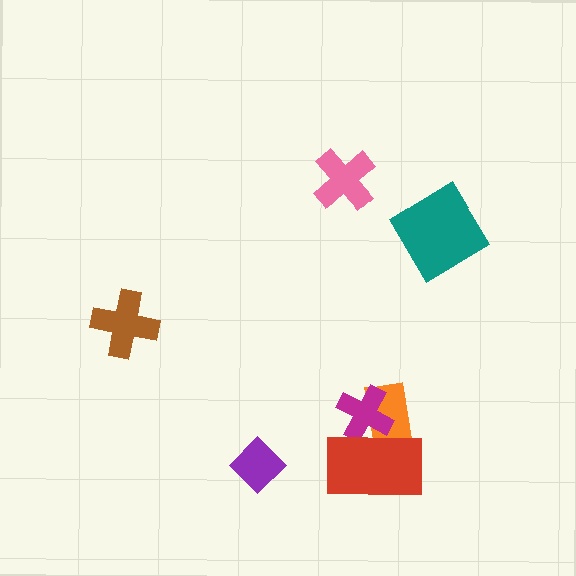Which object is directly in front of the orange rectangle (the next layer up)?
The magenta cross is directly in front of the orange rectangle.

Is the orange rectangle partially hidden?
Yes, it is partially covered by another shape.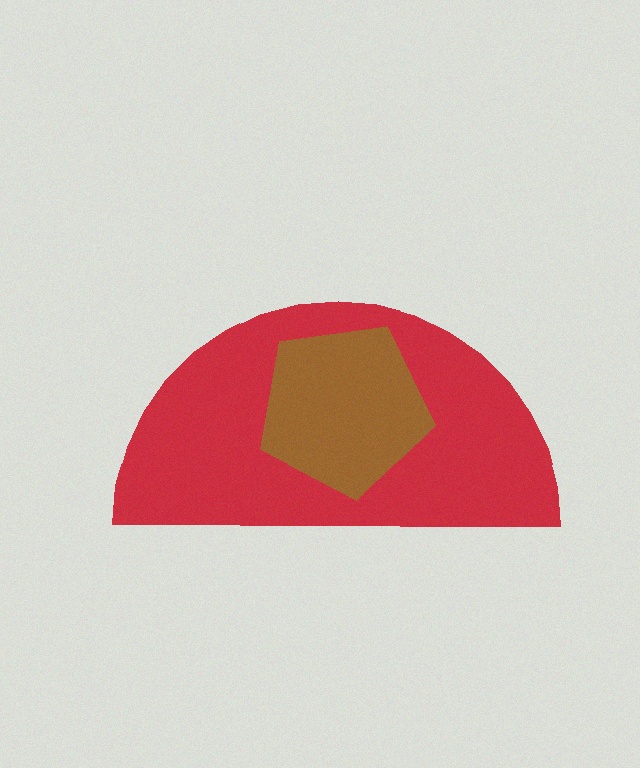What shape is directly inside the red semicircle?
The brown pentagon.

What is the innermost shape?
The brown pentagon.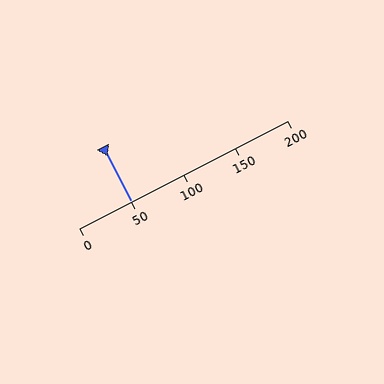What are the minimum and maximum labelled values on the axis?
The axis runs from 0 to 200.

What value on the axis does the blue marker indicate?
The marker indicates approximately 50.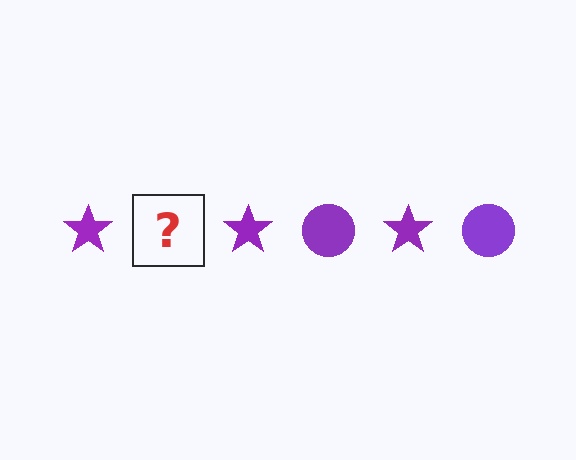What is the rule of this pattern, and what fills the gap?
The rule is that the pattern cycles through star, circle shapes in purple. The gap should be filled with a purple circle.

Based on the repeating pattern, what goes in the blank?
The blank should be a purple circle.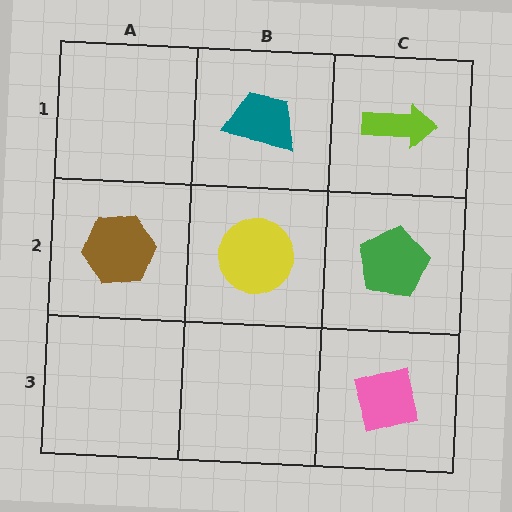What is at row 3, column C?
A pink square.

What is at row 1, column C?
A lime arrow.